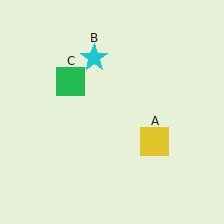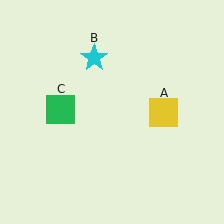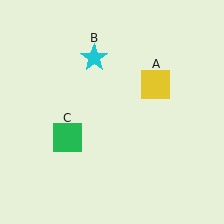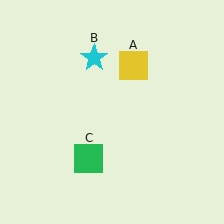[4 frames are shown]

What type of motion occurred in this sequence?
The yellow square (object A), green square (object C) rotated counterclockwise around the center of the scene.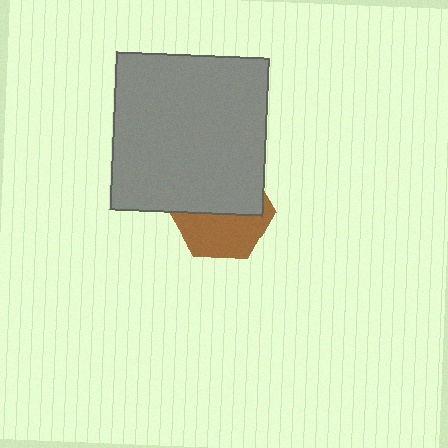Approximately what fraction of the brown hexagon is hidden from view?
Roughly 54% of the brown hexagon is hidden behind the gray rectangle.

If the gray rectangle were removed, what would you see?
You would see the complete brown hexagon.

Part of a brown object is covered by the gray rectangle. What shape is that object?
It is a hexagon.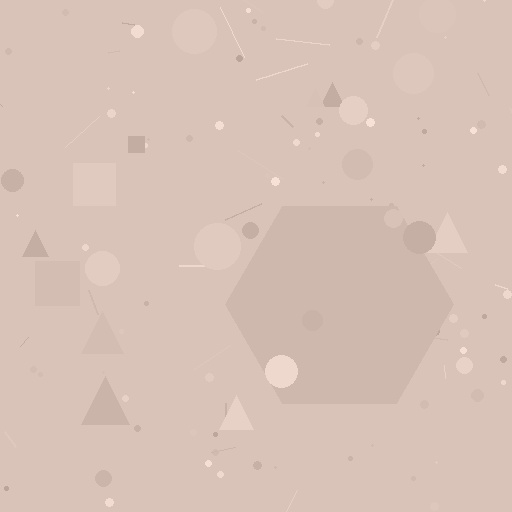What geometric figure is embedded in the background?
A hexagon is embedded in the background.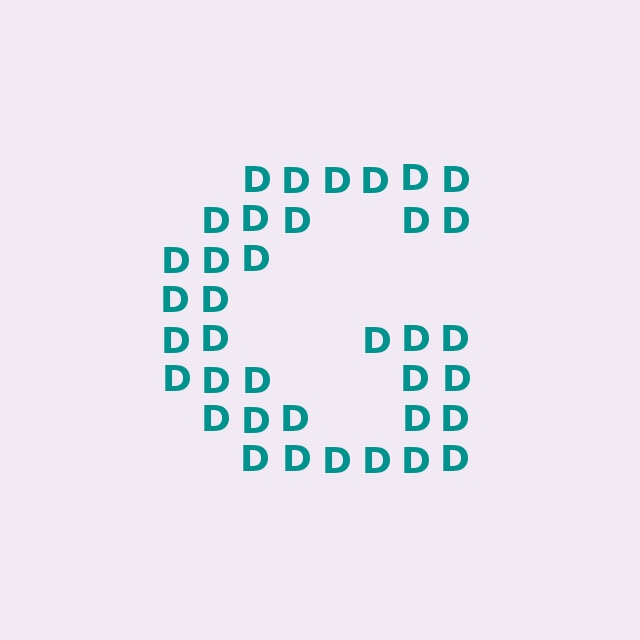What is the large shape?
The large shape is the letter G.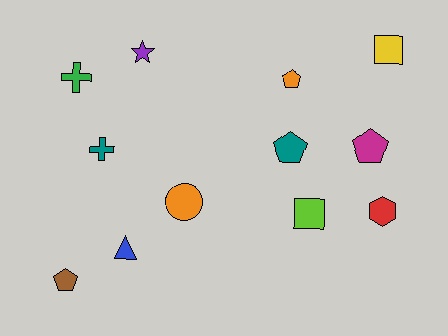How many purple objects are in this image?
There is 1 purple object.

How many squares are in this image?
There are 2 squares.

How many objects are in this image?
There are 12 objects.